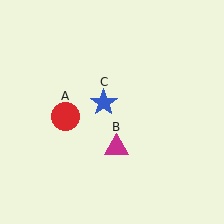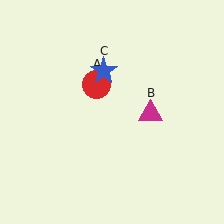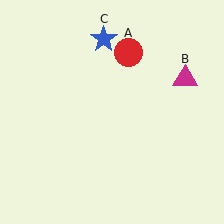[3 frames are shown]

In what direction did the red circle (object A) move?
The red circle (object A) moved up and to the right.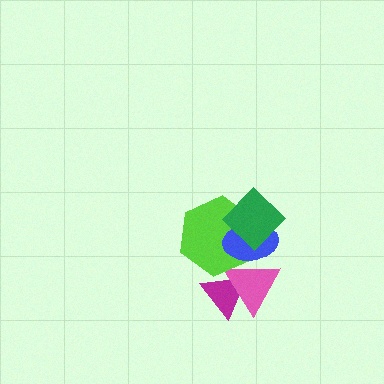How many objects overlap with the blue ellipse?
3 objects overlap with the blue ellipse.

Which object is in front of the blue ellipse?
The green diamond is in front of the blue ellipse.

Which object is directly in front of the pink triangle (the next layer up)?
The lime hexagon is directly in front of the pink triangle.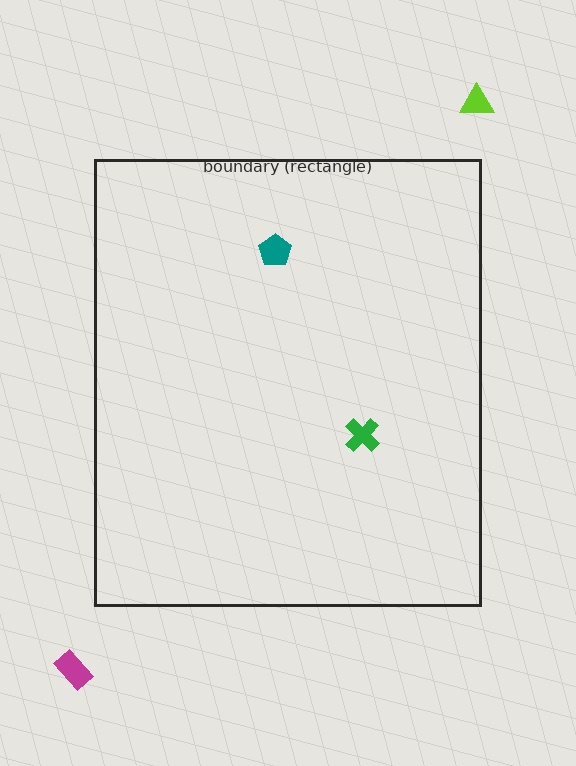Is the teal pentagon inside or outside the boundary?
Inside.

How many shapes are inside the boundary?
2 inside, 2 outside.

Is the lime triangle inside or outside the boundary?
Outside.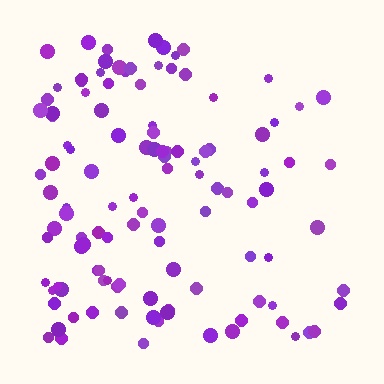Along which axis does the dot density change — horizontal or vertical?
Horizontal.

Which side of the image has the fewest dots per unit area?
The right.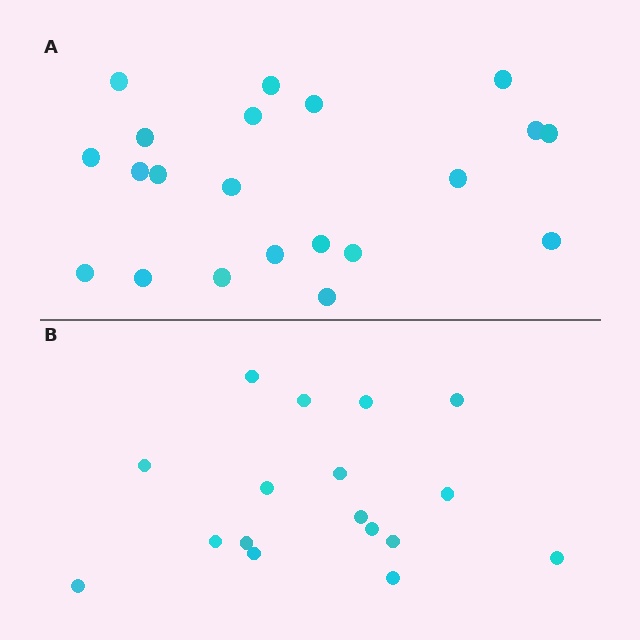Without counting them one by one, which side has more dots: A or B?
Region A (the top region) has more dots.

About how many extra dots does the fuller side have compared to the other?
Region A has about 4 more dots than region B.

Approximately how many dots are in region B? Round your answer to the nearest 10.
About 20 dots. (The exact count is 17, which rounds to 20.)